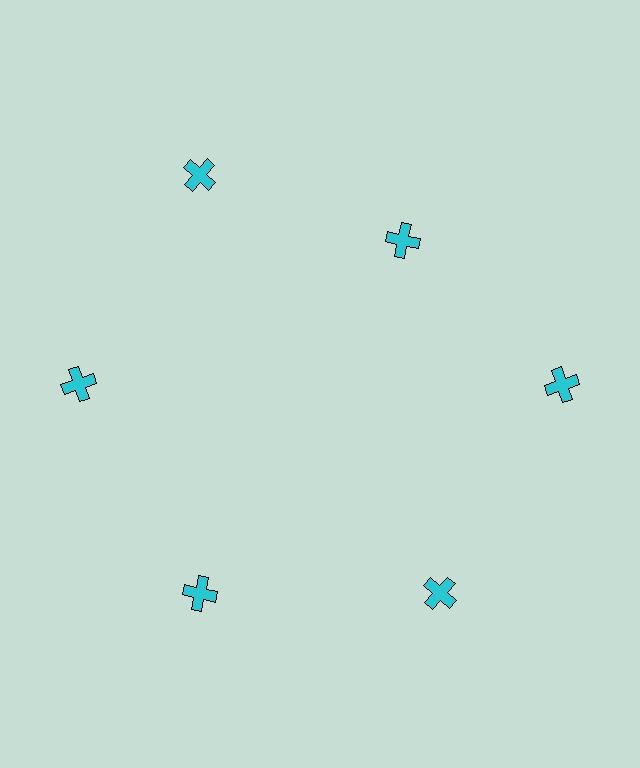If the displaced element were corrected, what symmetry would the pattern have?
It would have 6-fold rotational symmetry — the pattern would map onto itself every 60 degrees.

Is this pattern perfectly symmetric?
No. The 6 cyan crosses are arranged in a ring, but one element near the 1 o'clock position is pulled inward toward the center, breaking the 6-fold rotational symmetry.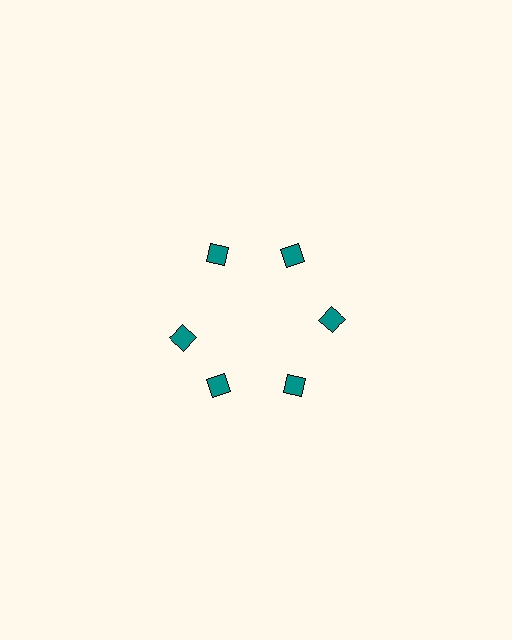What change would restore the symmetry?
The symmetry would be restored by rotating it back into even spacing with its neighbors so that all 6 squares sit at equal angles and equal distance from the center.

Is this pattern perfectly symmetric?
No. The 6 teal squares are arranged in a ring, but one element near the 9 o'clock position is rotated out of alignment along the ring, breaking the 6-fold rotational symmetry.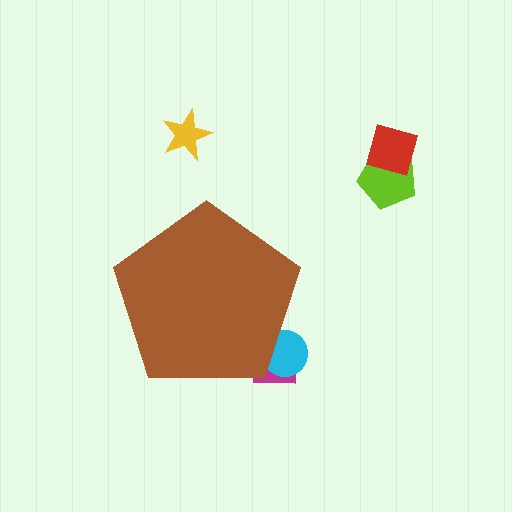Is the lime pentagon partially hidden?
No, the lime pentagon is fully visible.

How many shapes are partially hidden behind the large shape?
2 shapes are partially hidden.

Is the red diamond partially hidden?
No, the red diamond is fully visible.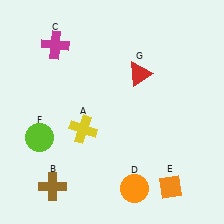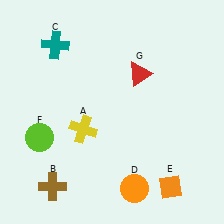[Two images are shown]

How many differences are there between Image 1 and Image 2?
There is 1 difference between the two images.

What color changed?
The cross (C) changed from magenta in Image 1 to teal in Image 2.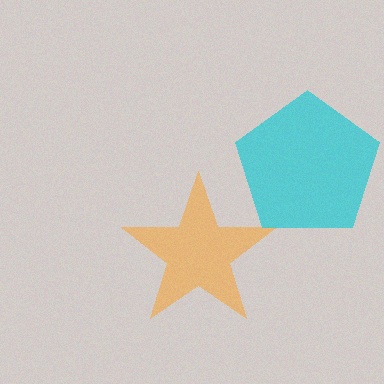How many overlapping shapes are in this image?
There are 2 overlapping shapes in the image.